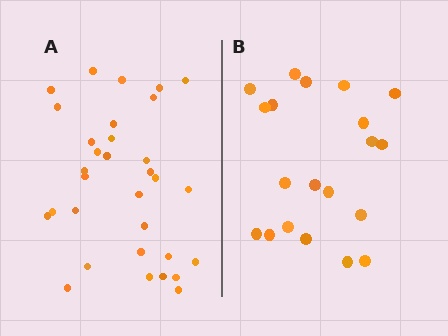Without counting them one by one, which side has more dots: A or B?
Region A (the left region) has more dots.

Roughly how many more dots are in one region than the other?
Region A has roughly 12 or so more dots than region B.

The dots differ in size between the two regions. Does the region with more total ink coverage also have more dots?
No. Region B has more total ink coverage because its dots are larger, but region A actually contains more individual dots. Total area can be misleading — the number of items is what matters here.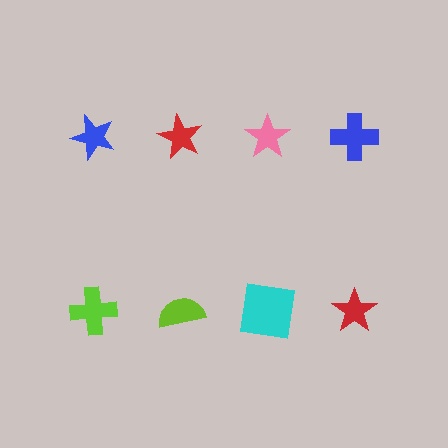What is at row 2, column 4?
A red star.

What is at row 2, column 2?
A lime semicircle.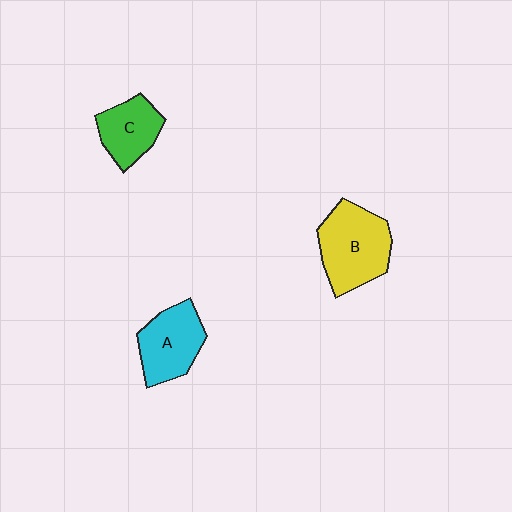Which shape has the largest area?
Shape B (yellow).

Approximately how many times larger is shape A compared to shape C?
Approximately 1.2 times.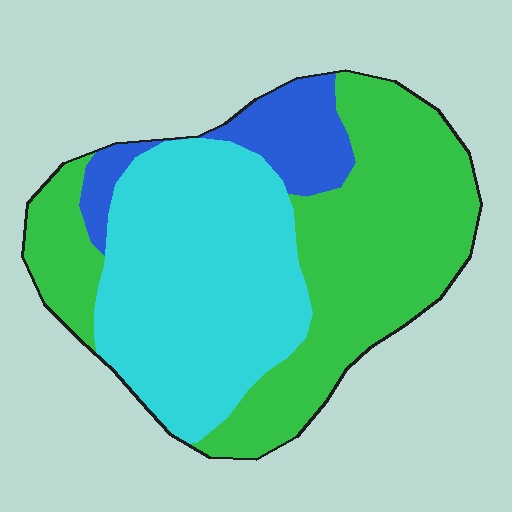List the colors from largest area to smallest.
From largest to smallest: green, cyan, blue.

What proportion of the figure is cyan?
Cyan covers 42% of the figure.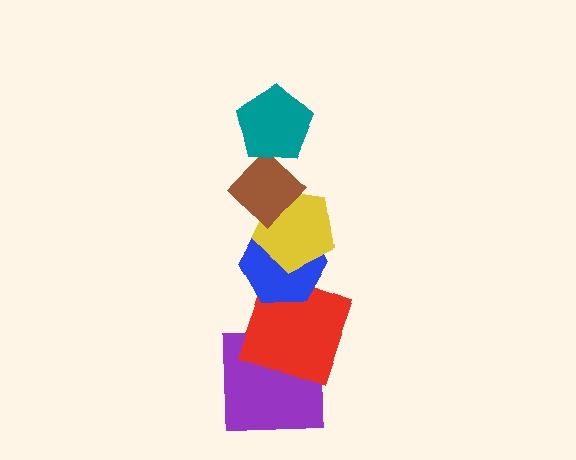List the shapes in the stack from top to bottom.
From top to bottom: the teal pentagon, the brown diamond, the yellow pentagon, the blue hexagon, the red square, the purple square.